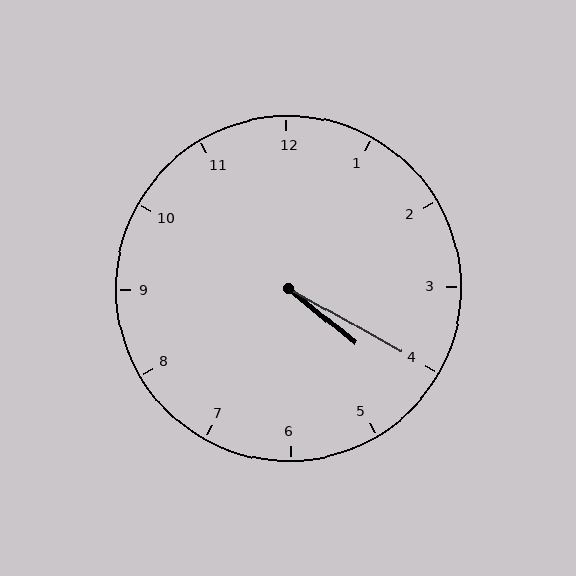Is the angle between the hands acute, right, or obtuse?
It is acute.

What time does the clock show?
4:20.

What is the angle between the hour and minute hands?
Approximately 10 degrees.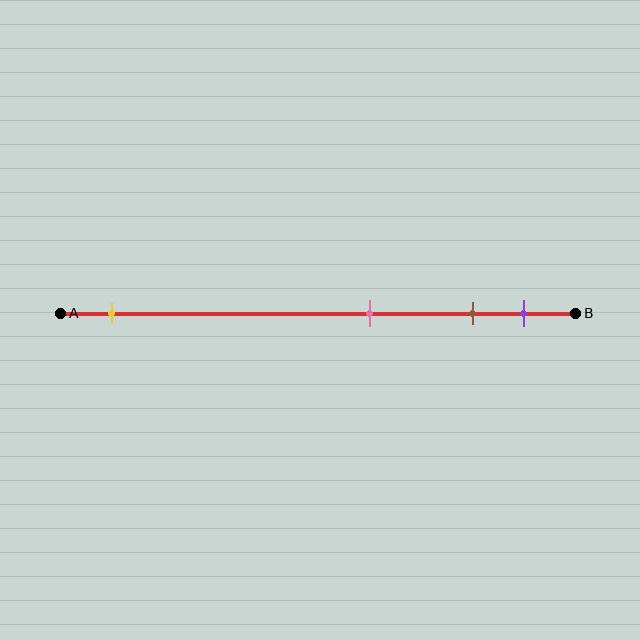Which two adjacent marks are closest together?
The brown and purple marks are the closest adjacent pair.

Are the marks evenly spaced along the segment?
No, the marks are not evenly spaced.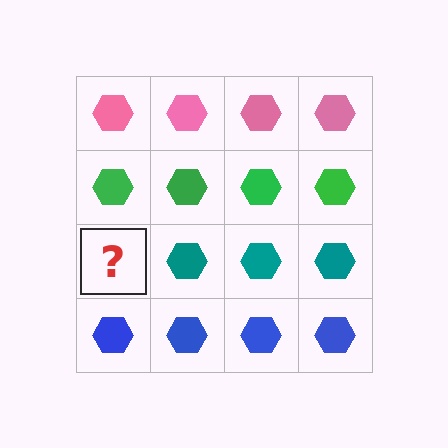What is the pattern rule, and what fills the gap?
The rule is that each row has a consistent color. The gap should be filled with a teal hexagon.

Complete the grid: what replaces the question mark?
The question mark should be replaced with a teal hexagon.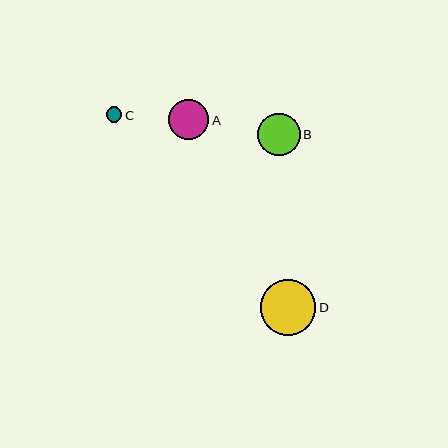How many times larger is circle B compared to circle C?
Circle B is approximately 2.8 times the size of circle C.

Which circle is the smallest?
Circle C is the smallest with a size of approximately 15 pixels.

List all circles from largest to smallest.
From largest to smallest: D, B, A, C.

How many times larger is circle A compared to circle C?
Circle A is approximately 2.6 times the size of circle C.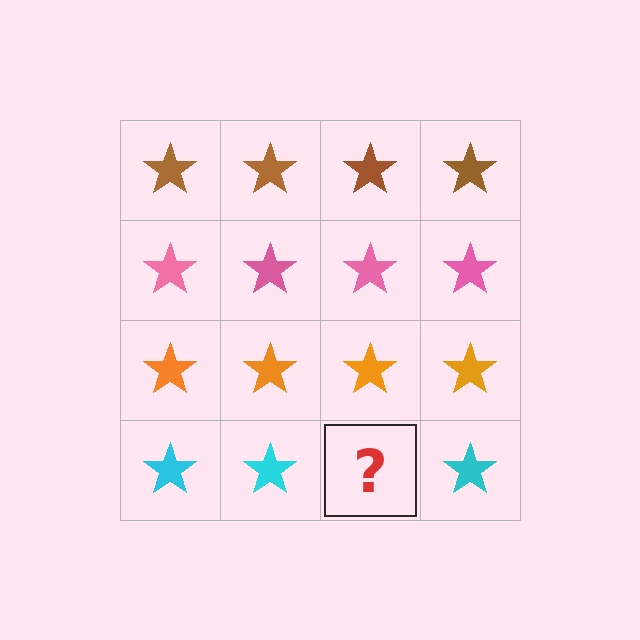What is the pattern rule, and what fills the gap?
The rule is that each row has a consistent color. The gap should be filled with a cyan star.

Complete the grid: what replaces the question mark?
The question mark should be replaced with a cyan star.